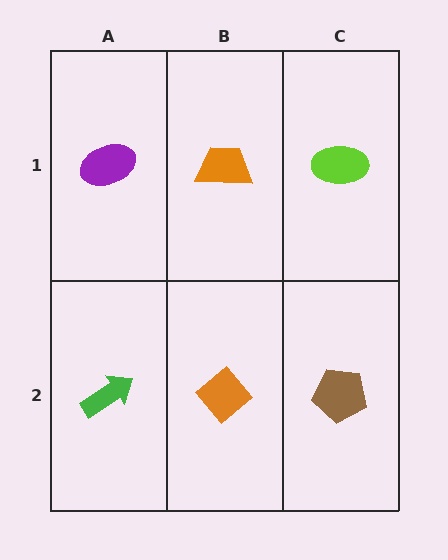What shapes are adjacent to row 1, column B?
An orange diamond (row 2, column B), a purple ellipse (row 1, column A), a lime ellipse (row 1, column C).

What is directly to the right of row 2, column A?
An orange diamond.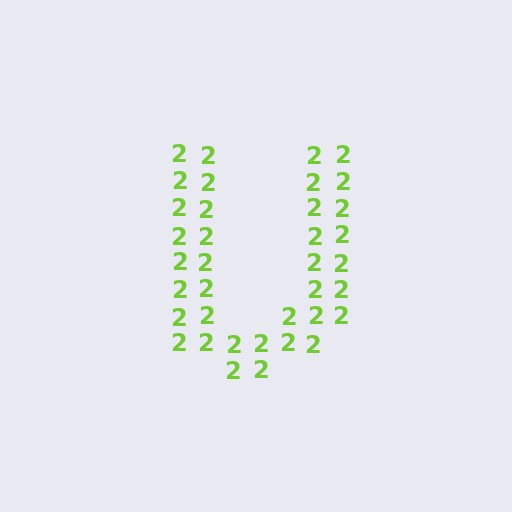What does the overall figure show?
The overall figure shows the letter U.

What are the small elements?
The small elements are digit 2's.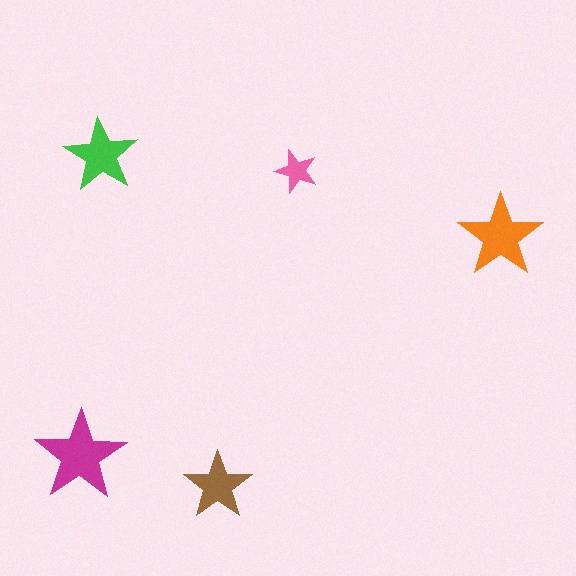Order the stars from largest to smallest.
the magenta one, the orange one, the green one, the brown one, the pink one.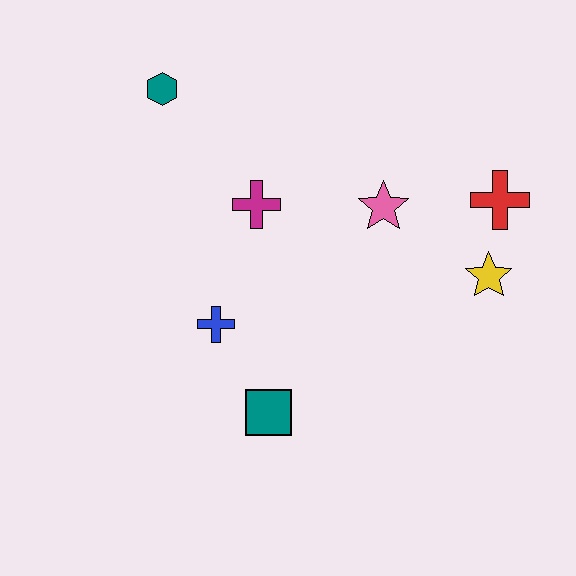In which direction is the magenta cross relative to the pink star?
The magenta cross is to the left of the pink star.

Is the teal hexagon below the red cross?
No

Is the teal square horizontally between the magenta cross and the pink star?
Yes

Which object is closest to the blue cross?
The teal square is closest to the blue cross.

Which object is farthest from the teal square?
The teal hexagon is farthest from the teal square.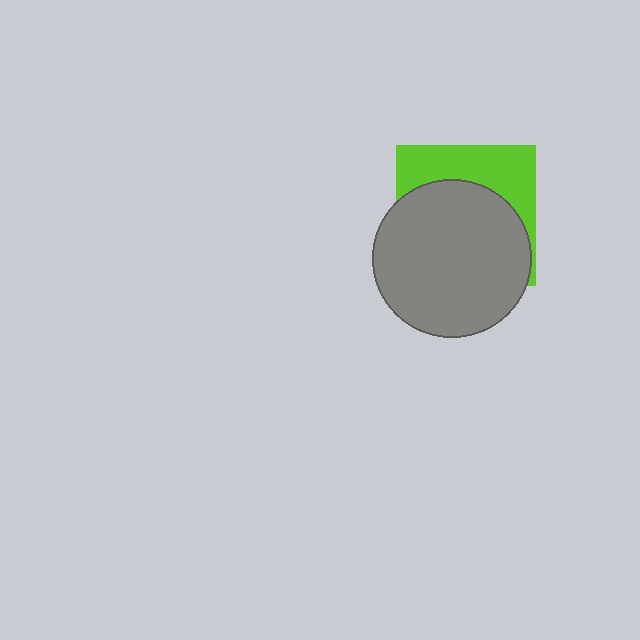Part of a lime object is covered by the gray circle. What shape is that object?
It is a square.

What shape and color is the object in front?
The object in front is a gray circle.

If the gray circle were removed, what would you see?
You would see the complete lime square.